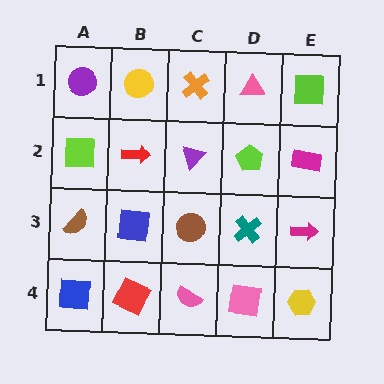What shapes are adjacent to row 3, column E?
A magenta rectangle (row 2, column E), a yellow hexagon (row 4, column E), a teal cross (row 3, column D).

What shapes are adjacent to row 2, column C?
An orange cross (row 1, column C), a brown circle (row 3, column C), a red arrow (row 2, column B), a lime pentagon (row 2, column D).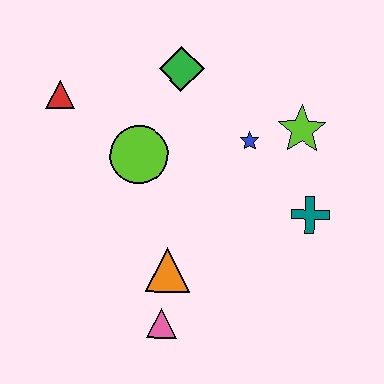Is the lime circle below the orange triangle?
No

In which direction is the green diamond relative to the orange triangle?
The green diamond is above the orange triangle.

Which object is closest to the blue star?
The lime star is closest to the blue star.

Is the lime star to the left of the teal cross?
Yes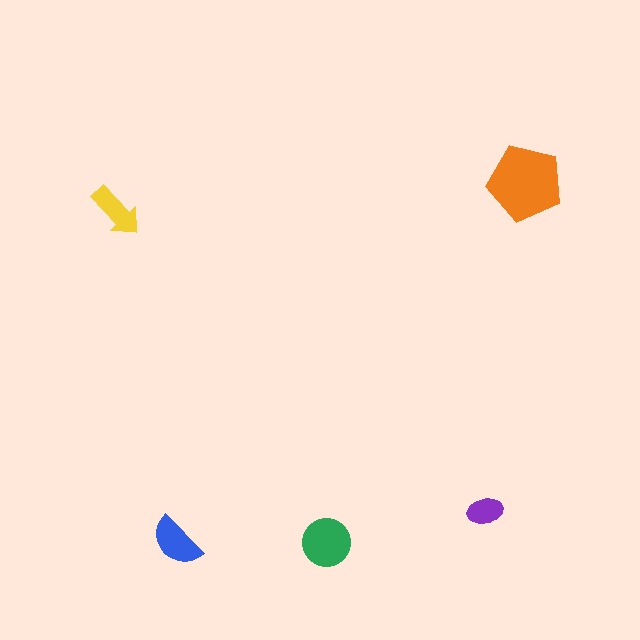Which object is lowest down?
The blue semicircle is bottommost.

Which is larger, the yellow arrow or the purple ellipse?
The yellow arrow.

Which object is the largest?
The orange pentagon.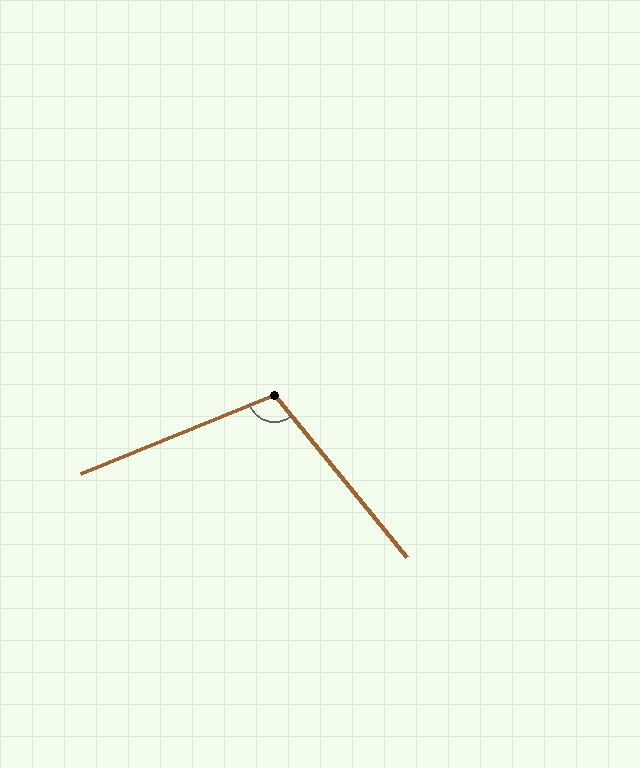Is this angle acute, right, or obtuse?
It is obtuse.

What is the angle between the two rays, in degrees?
Approximately 107 degrees.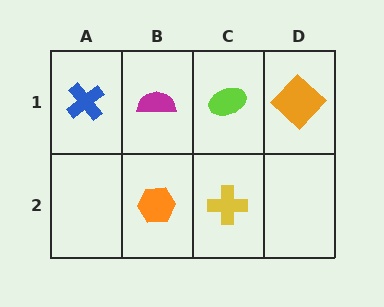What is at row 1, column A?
A blue cross.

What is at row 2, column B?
An orange hexagon.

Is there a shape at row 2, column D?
No, that cell is empty.